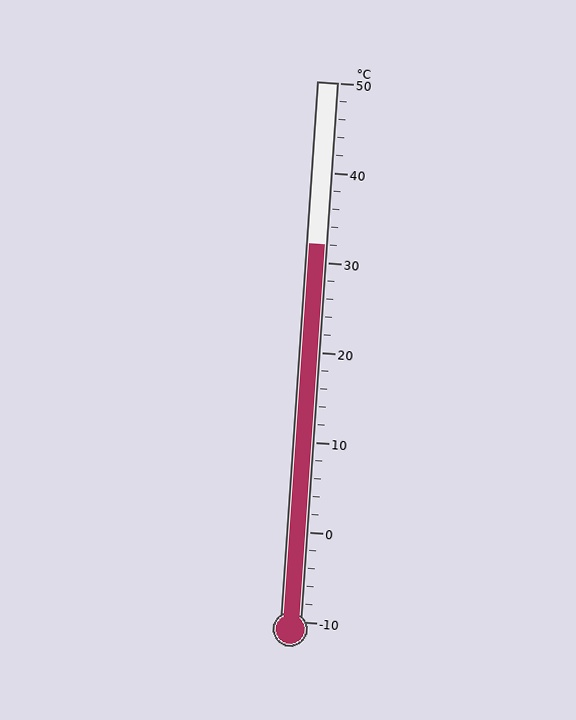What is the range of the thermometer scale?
The thermometer scale ranges from -10°C to 50°C.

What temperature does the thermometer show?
The thermometer shows approximately 32°C.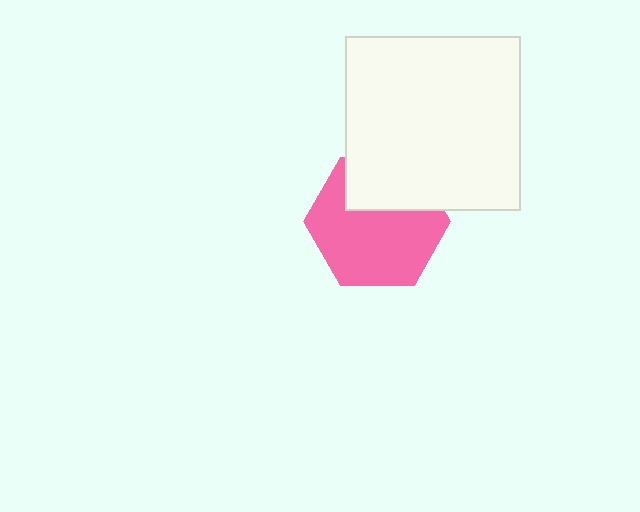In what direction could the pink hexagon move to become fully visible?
The pink hexagon could move down. That would shift it out from behind the white square entirely.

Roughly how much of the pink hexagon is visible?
Most of it is visible (roughly 68%).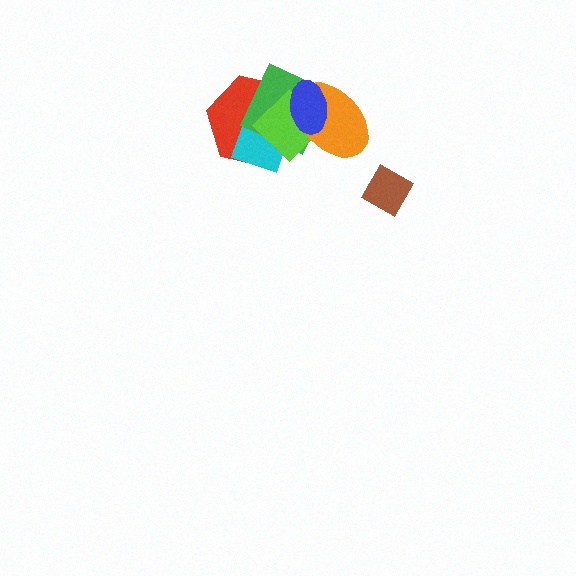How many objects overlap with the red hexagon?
5 objects overlap with the red hexagon.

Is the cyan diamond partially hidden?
Yes, it is partially covered by another shape.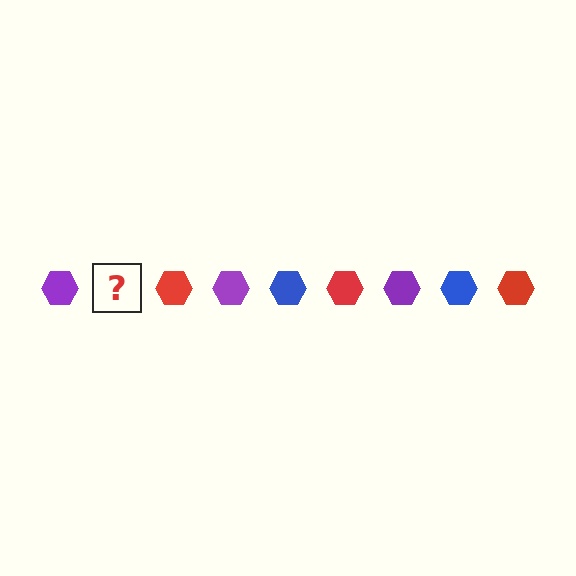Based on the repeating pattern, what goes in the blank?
The blank should be a blue hexagon.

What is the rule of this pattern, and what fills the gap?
The rule is that the pattern cycles through purple, blue, red hexagons. The gap should be filled with a blue hexagon.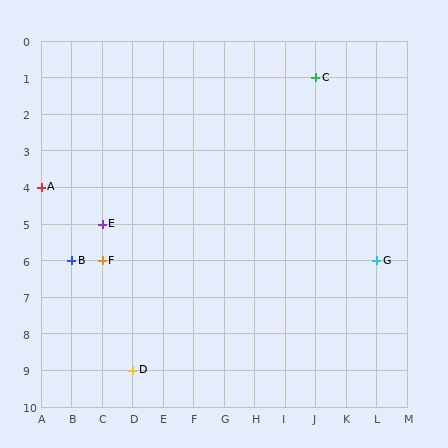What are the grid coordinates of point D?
Point D is at grid coordinates (D, 9).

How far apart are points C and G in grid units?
Points C and G are 2 columns and 5 rows apart (about 5.4 grid units diagonally).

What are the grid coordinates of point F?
Point F is at grid coordinates (C, 6).